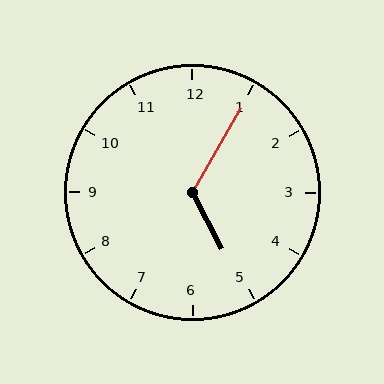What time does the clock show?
5:05.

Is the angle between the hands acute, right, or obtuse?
It is obtuse.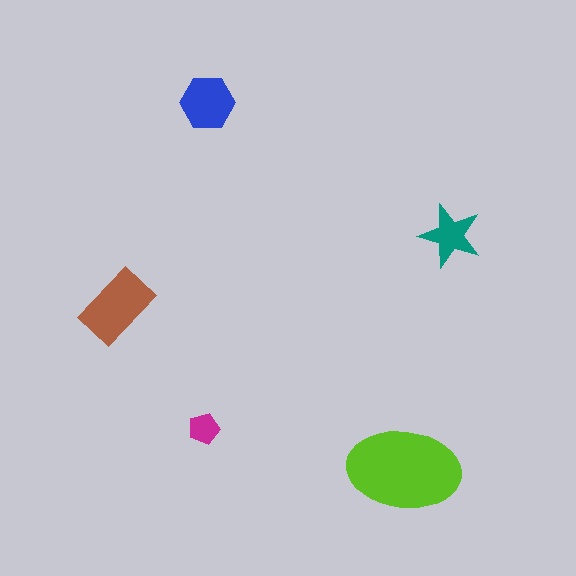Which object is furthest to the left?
The brown rectangle is leftmost.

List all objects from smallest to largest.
The magenta pentagon, the teal star, the blue hexagon, the brown rectangle, the lime ellipse.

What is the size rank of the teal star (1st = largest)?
4th.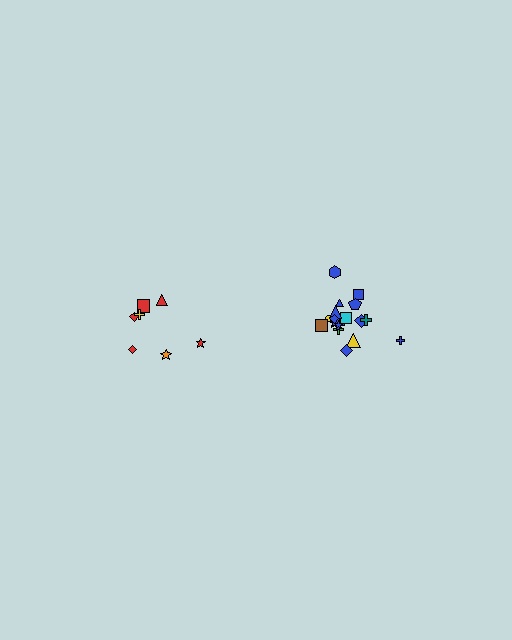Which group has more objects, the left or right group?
The right group.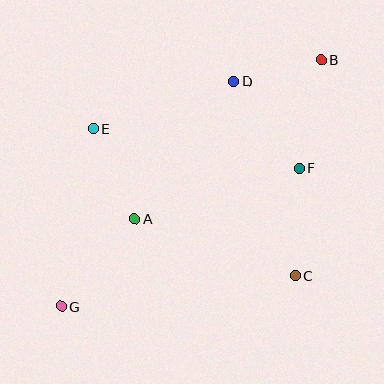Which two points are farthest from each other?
Points B and G are farthest from each other.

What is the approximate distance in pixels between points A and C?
The distance between A and C is approximately 170 pixels.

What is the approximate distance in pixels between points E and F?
The distance between E and F is approximately 210 pixels.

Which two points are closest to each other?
Points B and D are closest to each other.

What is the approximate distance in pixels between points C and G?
The distance between C and G is approximately 236 pixels.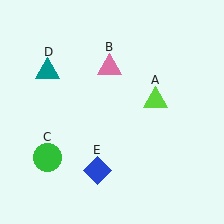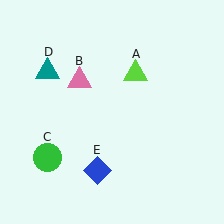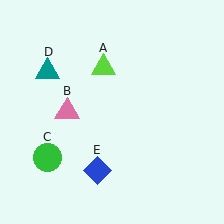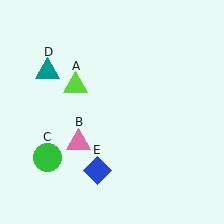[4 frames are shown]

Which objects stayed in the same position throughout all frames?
Green circle (object C) and teal triangle (object D) and blue diamond (object E) remained stationary.